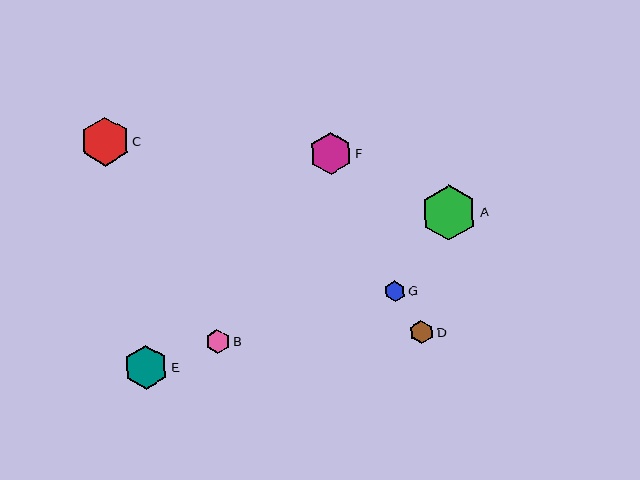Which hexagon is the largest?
Hexagon A is the largest with a size of approximately 56 pixels.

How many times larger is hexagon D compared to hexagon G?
Hexagon D is approximately 1.1 times the size of hexagon G.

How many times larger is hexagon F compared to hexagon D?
Hexagon F is approximately 1.8 times the size of hexagon D.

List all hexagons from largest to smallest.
From largest to smallest: A, C, E, F, B, D, G.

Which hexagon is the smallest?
Hexagon G is the smallest with a size of approximately 21 pixels.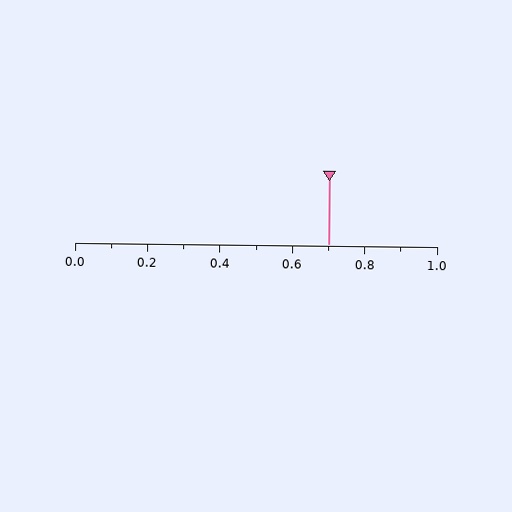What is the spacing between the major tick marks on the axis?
The major ticks are spaced 0.2 apart.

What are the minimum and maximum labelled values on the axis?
The axis runs from 0.0 to 1.0.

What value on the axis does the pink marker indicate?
The marker indicates approximately 0.7.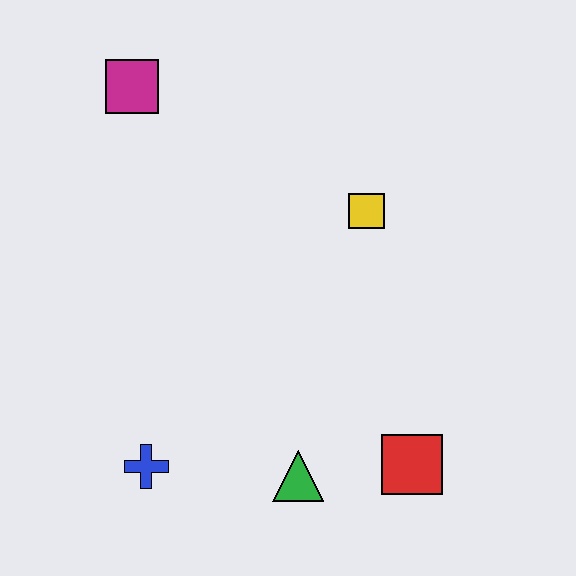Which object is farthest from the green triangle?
The magenta square is farthest from the green triangle.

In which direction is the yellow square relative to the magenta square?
The yellow square is to the right of the magenta square.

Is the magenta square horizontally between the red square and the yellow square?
No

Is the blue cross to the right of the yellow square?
No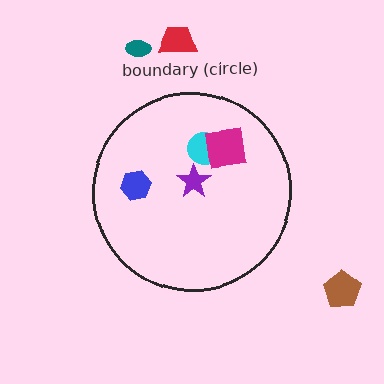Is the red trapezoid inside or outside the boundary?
Outside.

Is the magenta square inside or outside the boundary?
Inside.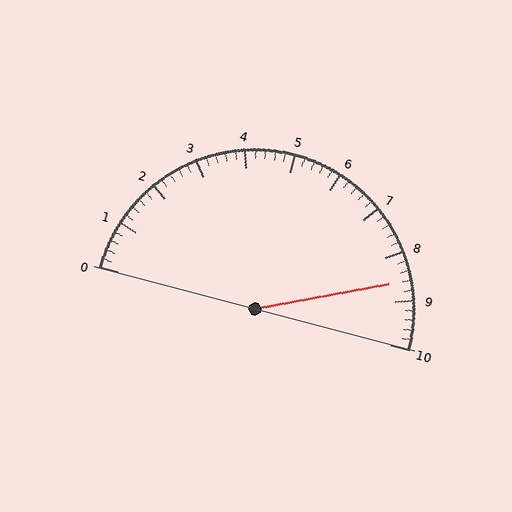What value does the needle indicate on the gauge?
The needle indicates approximately 8.6.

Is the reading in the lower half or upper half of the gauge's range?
The reading is in the upper half of the range (0 to 10).